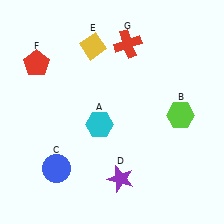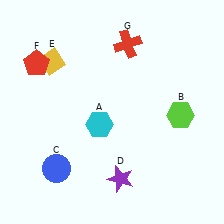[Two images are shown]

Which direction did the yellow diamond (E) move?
The yellow diamond (E) moved left.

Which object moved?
The yellow diamond (E) moved left.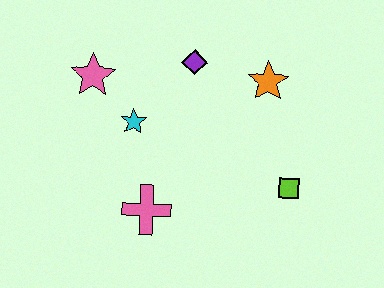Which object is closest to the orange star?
The purple diamond is closest to the orange star.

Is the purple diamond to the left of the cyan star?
No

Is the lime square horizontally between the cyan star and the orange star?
No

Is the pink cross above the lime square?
No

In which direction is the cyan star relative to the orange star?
The cyan star is to the left of the orange star.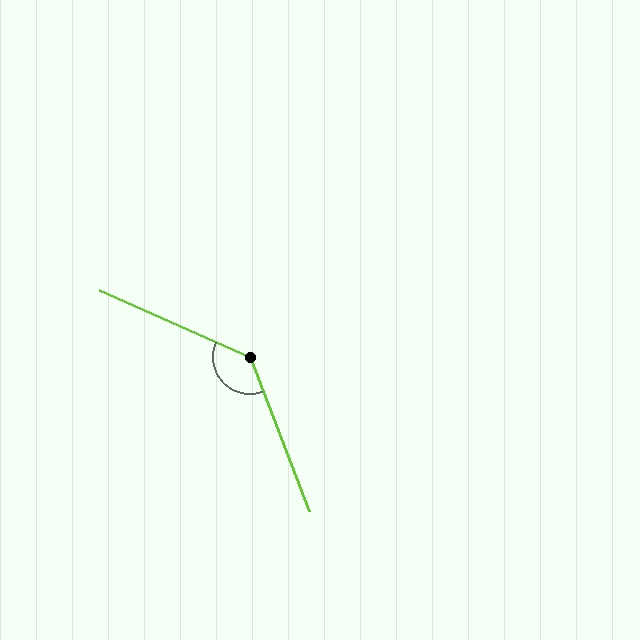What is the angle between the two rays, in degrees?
Approximately 135 degrees.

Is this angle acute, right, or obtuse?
It is obtuse.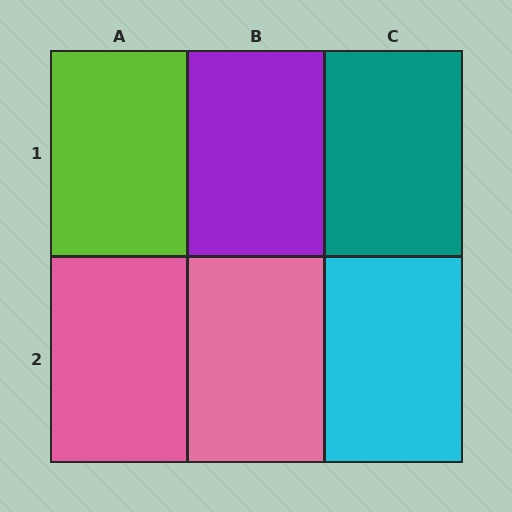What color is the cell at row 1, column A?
Lime.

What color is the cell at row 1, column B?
Purple.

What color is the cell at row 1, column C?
Teal.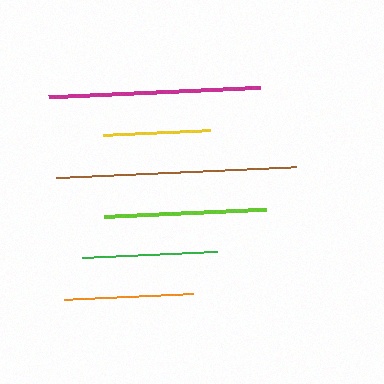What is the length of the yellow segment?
The yellow segment is approximately 107 pixels long.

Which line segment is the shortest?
The yellow line is the shortest at approximately 107 pixels.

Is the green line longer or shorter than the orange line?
The green line is longer than the orange line.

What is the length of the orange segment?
The orange segment is approximately 129 pixels long.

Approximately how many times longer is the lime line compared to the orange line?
The lime line is approximately 1.3 times the length of the orange line.